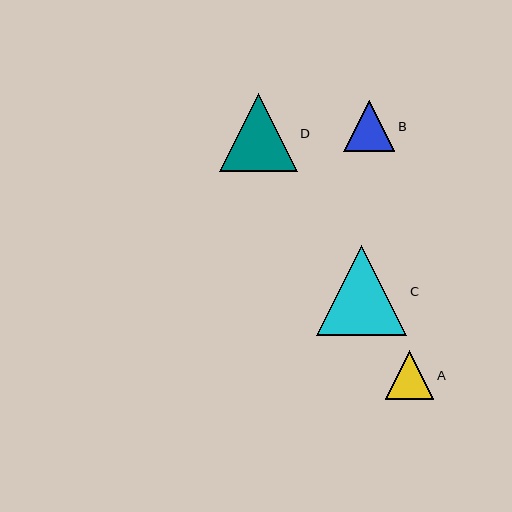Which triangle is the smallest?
Triangle A is the smallest with a size of approximately 48 pixels.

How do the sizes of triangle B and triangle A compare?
Triangle B and triangle A are approximately the same size.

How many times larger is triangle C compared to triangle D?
Triangle C is approximately 1.2 times the size of triangle D.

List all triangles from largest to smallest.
From largest to smallest: C, D, B, A.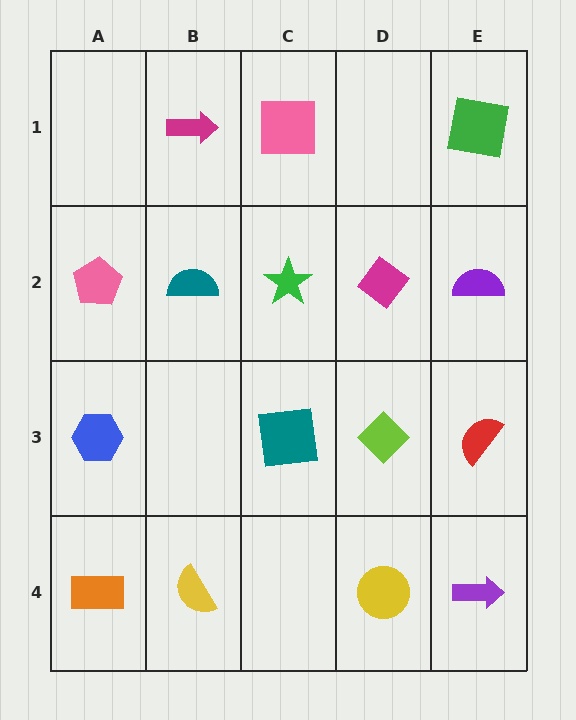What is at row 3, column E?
A red semicircle.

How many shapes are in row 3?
4 shapes.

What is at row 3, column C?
A teal square.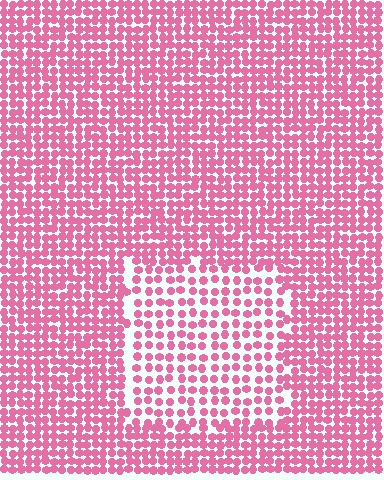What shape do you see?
I see a rectangle.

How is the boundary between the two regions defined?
The boundary is defined by a change in element density (approximately 1.7x ratio). All elements are the same color, size, and shape.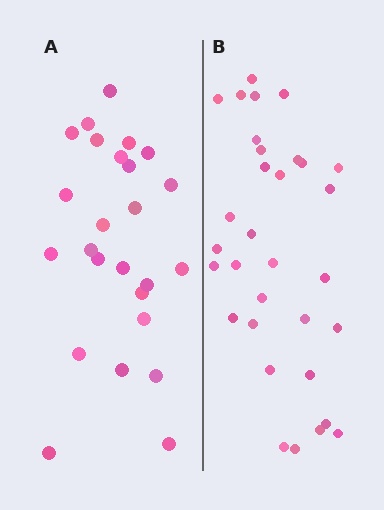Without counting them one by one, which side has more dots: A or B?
Region B (the right region) has more dots.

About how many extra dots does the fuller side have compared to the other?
Region B has roughly 8 or so more dots than region A.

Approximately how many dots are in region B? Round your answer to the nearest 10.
About 30 dots. (The exact count is 32, which rounds to 30.)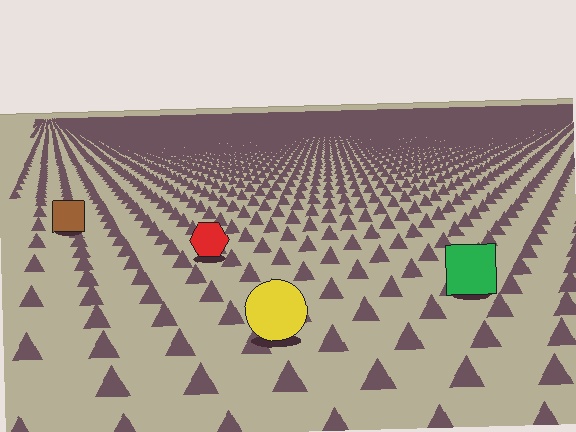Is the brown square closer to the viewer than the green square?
No. The green square is closer — you can tell from the texture gradient: the ground texture is coarser near it.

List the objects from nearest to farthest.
From nearest to farthest: the yellow circle, the green square, the red hexagon, the brown square.